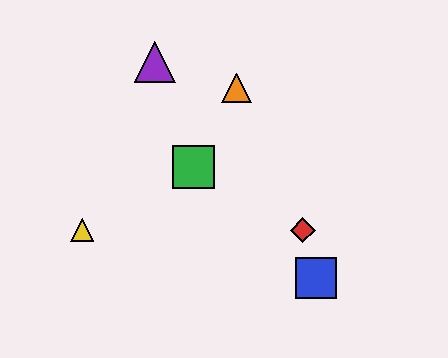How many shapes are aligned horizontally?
2 shapes (the red diamond, the yellow triangle) are aligned horizontally.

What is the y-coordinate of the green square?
The green square is at y≈167.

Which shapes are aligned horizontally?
The red diamond, the yellow triangle are aligned horizontally.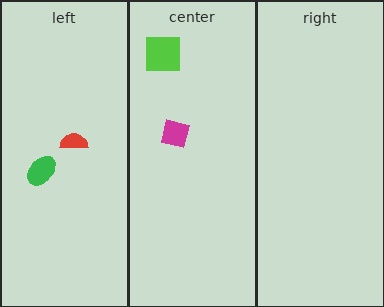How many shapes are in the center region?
2.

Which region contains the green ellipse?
The left region.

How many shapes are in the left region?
2.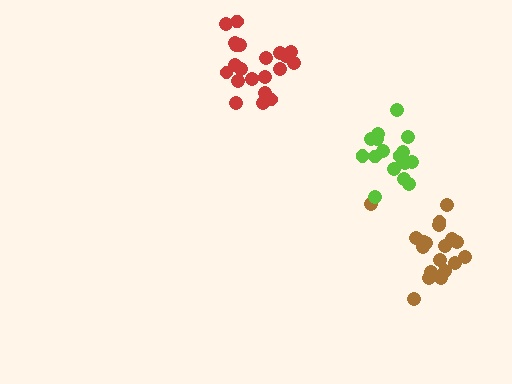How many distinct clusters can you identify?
There are 3 distinct clusters.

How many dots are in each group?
Group 1: 21 dots, Group 2: 19 dots, Group 3: 17 dots (57 total).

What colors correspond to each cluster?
The clusters are colored: red, brown, lime.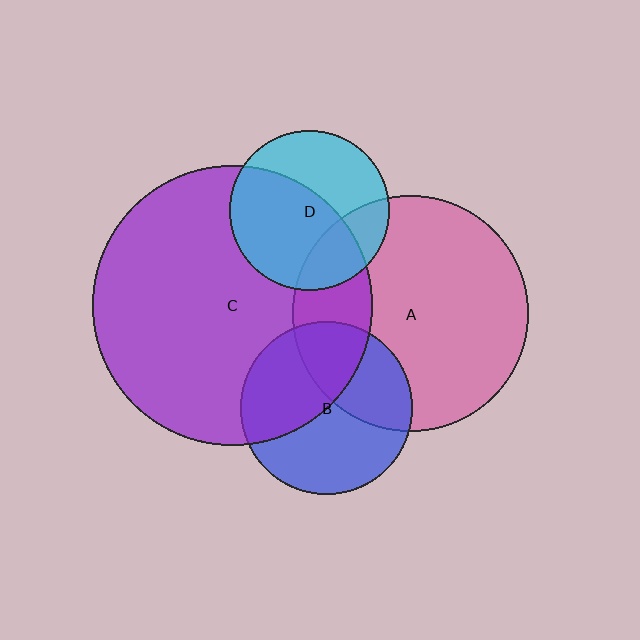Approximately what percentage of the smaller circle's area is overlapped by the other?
Approximately 25%.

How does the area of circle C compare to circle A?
Approximately 1.4 times.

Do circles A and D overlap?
Yes.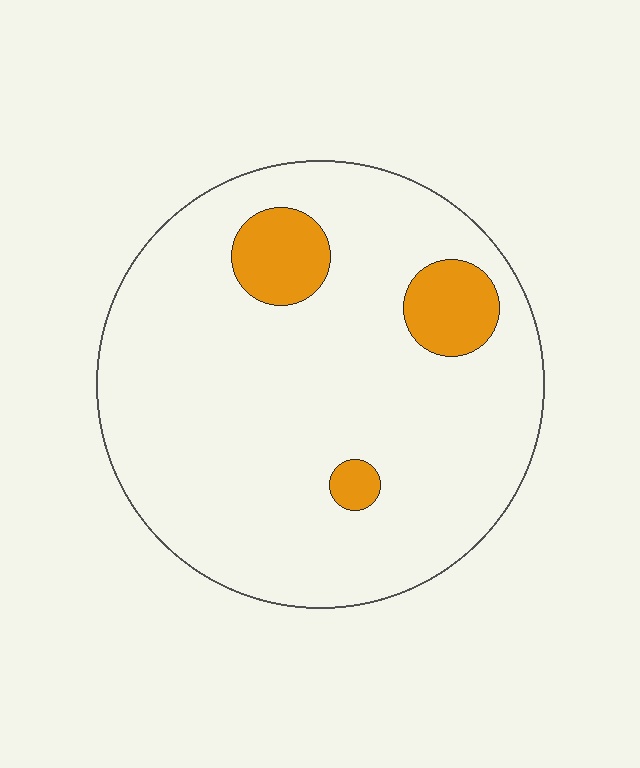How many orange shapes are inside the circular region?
3.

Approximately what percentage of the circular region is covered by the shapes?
Approximately 10%.